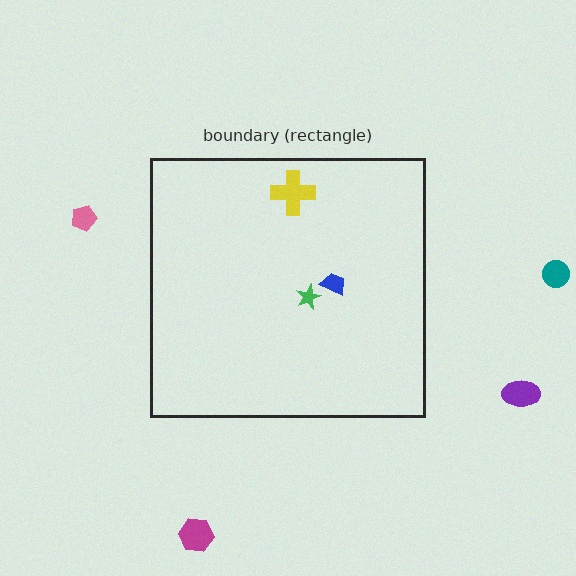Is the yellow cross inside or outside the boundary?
Inside.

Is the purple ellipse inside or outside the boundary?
Outside.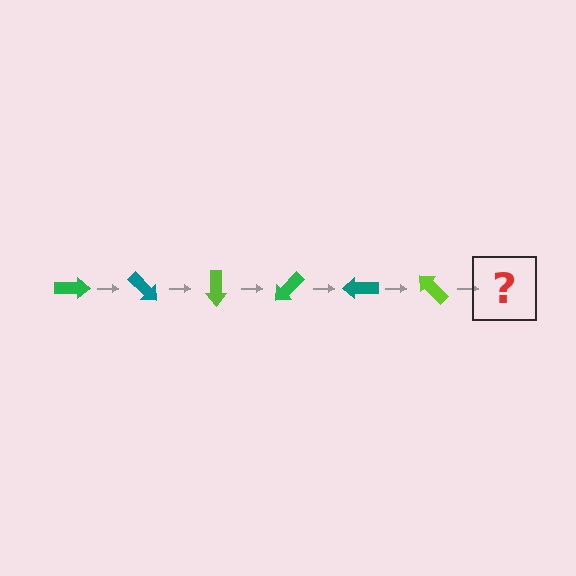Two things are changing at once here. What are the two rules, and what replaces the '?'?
The two rules are that it rotates 45 degrees each step and the color cycles through green, teal, and lime. The '?' should be a green arrow, rotated 270 degrees from the start.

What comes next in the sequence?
The next element should be a green arrow, rotated 270 degrees from the start.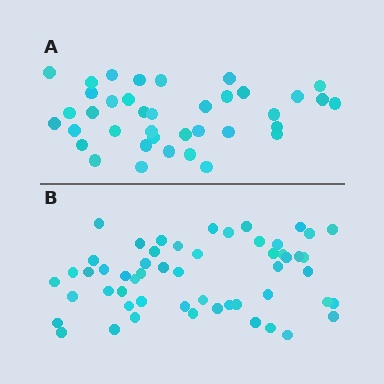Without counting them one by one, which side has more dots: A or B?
Region B (the bottom region) has more dots.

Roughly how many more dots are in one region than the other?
Region B has approximately 15 more dots than region A.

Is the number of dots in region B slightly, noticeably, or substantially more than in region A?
Region B has noticeably more, but not dramatically so. The ratio is roughly 1.4 to 1.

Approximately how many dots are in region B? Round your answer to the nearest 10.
About 50 dots. (The exact count is 54, which rounds to 50.)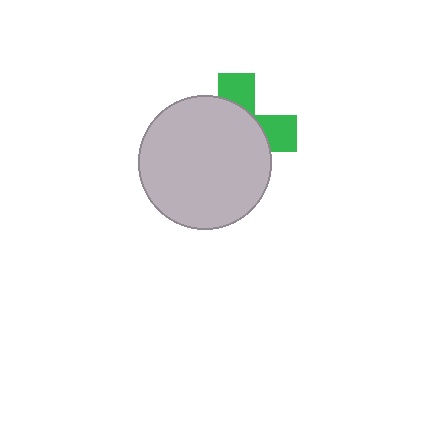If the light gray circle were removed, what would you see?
You would see the complete green cross.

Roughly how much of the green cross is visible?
A small part of it is visible (roughly 31%).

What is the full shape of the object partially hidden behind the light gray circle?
The partially hidden object is a green cross.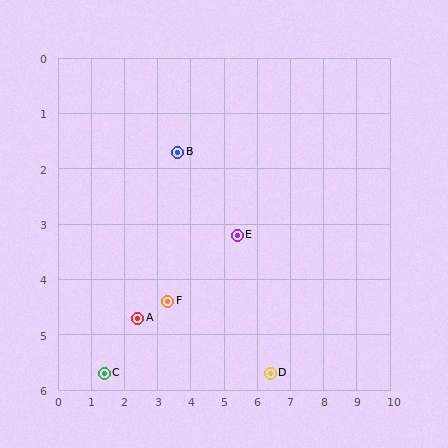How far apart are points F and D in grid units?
Points F and D are about 3.4 grid units apart.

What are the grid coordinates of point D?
Point D is at approximately (6.4, 5.7).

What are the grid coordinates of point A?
Point A is at approximately (2.4, 4.7).